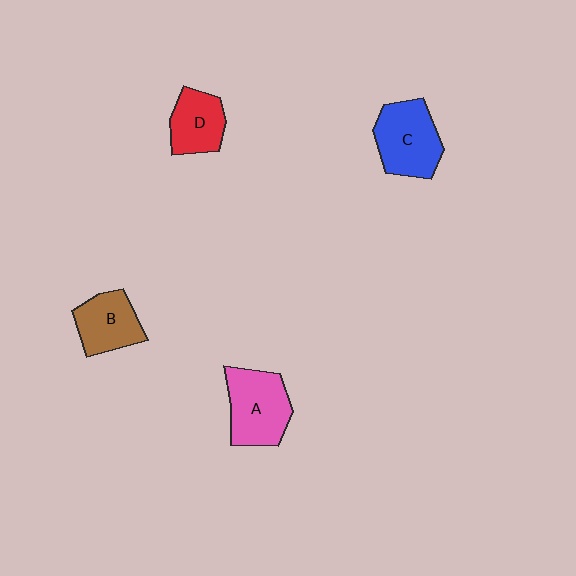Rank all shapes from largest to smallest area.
From largest to smallest: A (pink), C (blue), B (brown), D (red).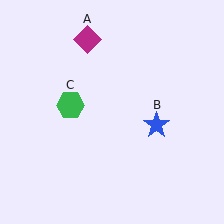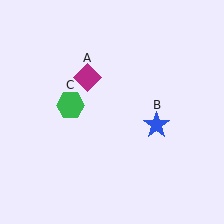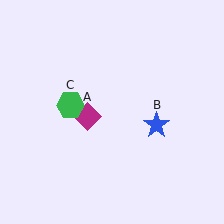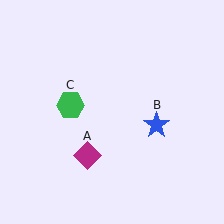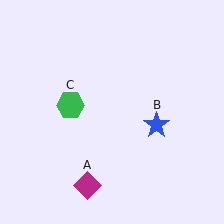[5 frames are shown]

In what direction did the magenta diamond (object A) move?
The magenta diamond (object A) moved down.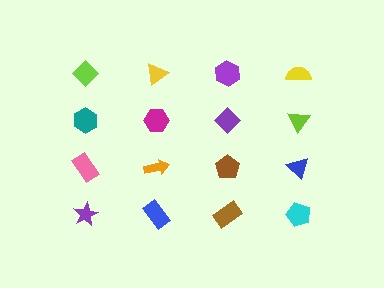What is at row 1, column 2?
A yellow triangle.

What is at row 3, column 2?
An orange arrow.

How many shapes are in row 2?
4 shapes.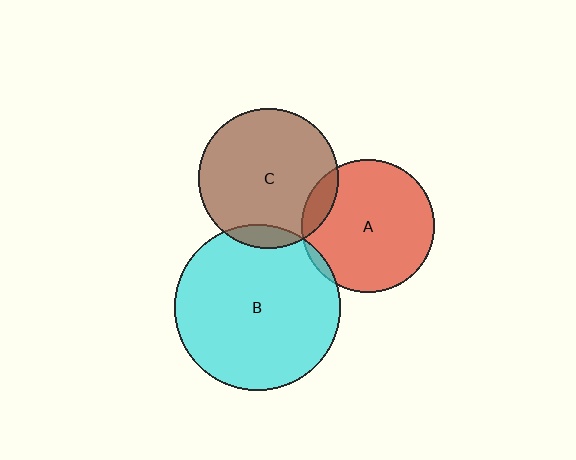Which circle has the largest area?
Circle B (cyan).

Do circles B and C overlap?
Yes.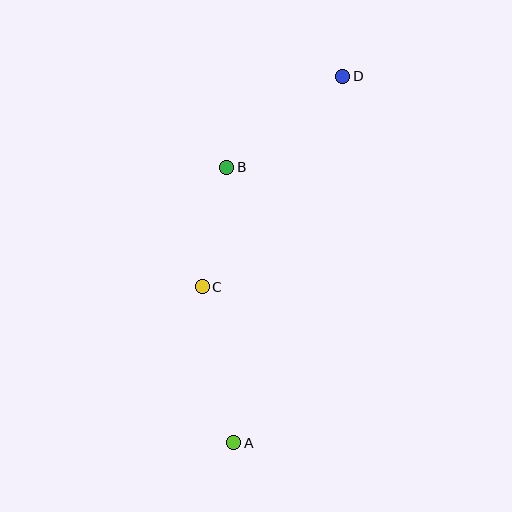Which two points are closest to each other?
Points B and C are closest to each other.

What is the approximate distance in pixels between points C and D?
The distance between C and D is approximately 253 pixels.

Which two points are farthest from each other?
Points A and D are farthest from each other.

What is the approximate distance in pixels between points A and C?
The distance between A and C is approximately 159 pixels.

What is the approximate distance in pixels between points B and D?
The distance between B and D is approximately 147 pixels.